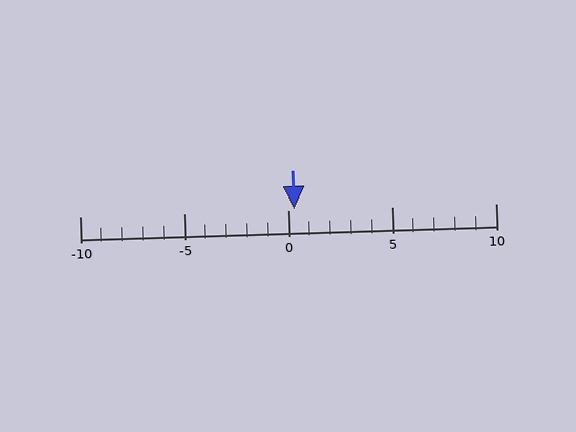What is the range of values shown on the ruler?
The ruler shows values from -10 to 10.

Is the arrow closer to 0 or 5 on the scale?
The arrow is closer to 0.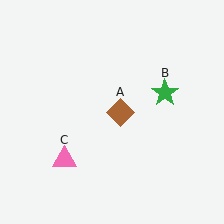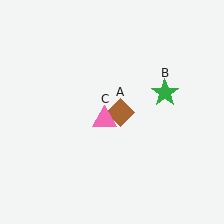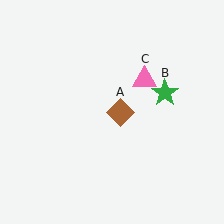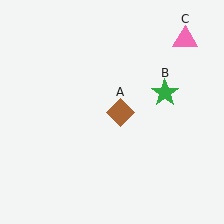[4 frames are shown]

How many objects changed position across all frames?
1 object changed position: pink triangle (object C).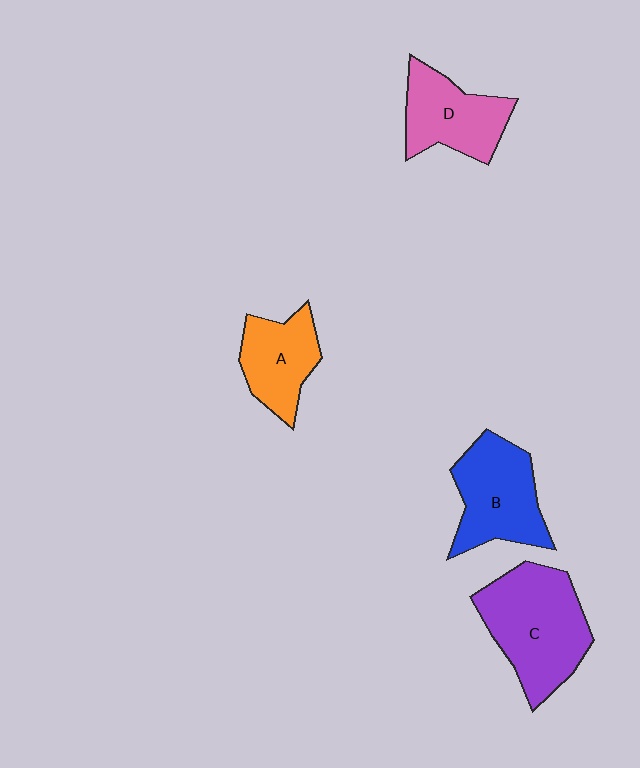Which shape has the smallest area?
Shape A (orange).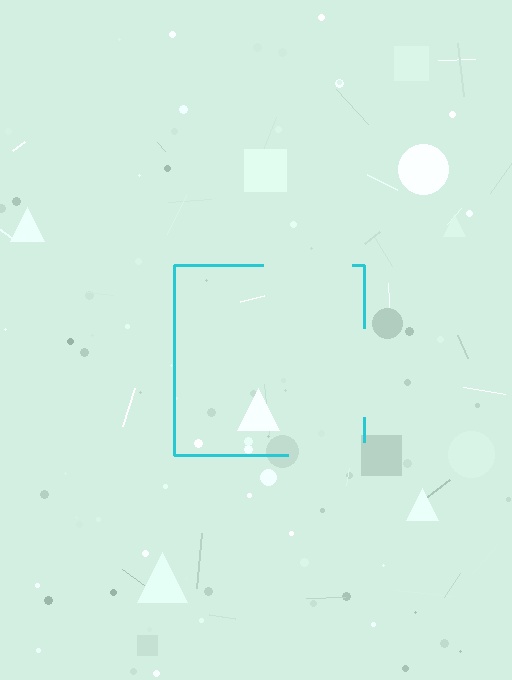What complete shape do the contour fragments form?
The contour fragments form a square.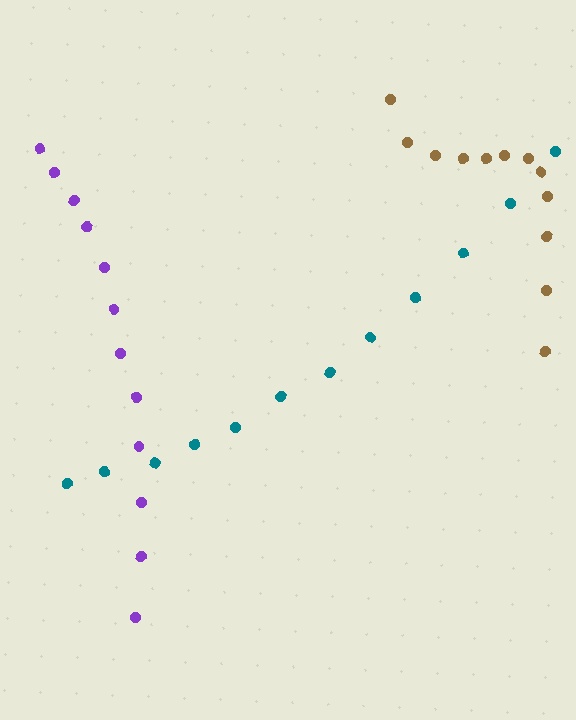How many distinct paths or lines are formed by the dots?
There are 3 distinct paths.